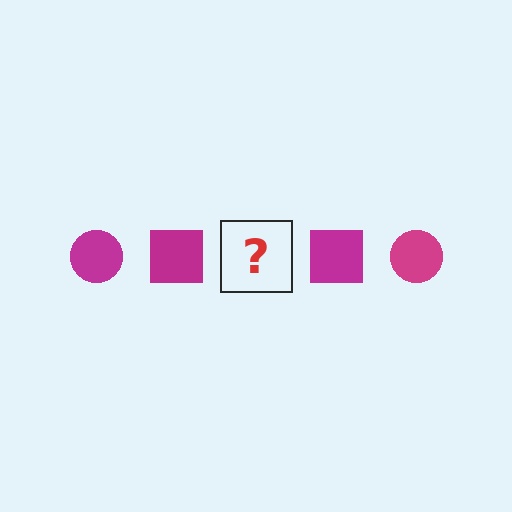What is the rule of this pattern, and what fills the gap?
The rule is that the pattern cycles through circle, square shapes in magenta. The gap should be filled with a magenta circle.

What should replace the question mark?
The question mark should be replaced with a magenta circle.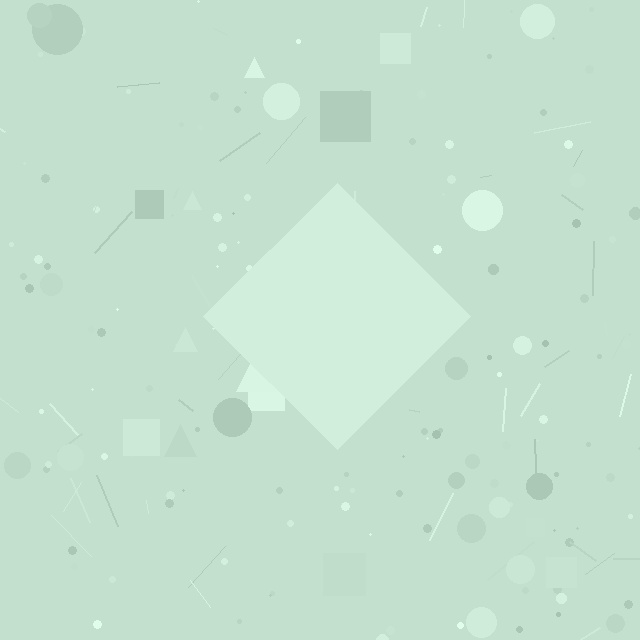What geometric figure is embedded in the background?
A diamond is embedded in the background.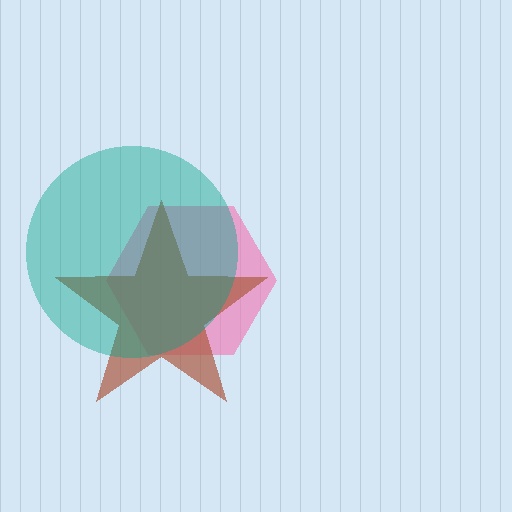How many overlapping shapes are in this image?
There are 3 overlapping shapes in the image.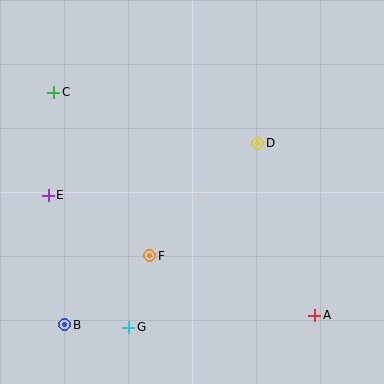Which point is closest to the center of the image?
Point F at (150, 256) is closest to the center.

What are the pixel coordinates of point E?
Point E is at (48, 195).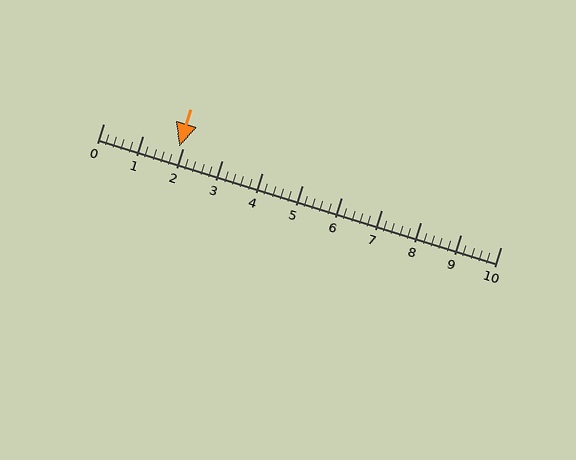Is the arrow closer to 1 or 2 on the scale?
The arrow is closer to 2.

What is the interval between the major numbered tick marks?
The major tick marks are spaced 1 units apart.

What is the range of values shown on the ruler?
The ruler shows values from 0 to 10.